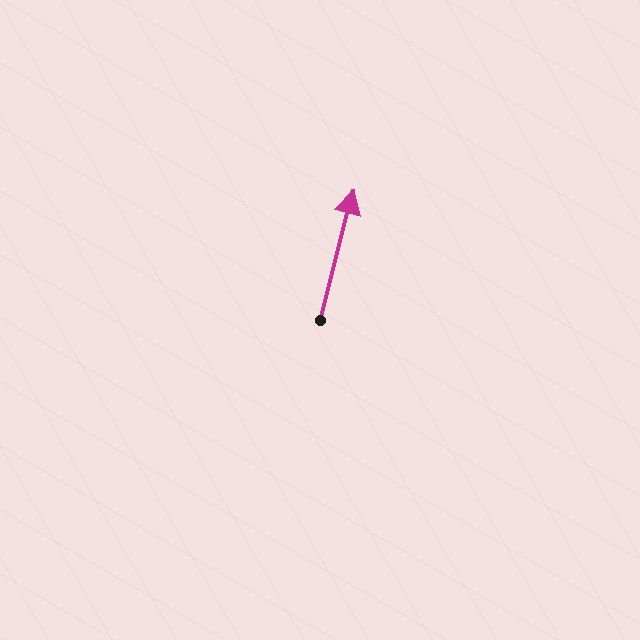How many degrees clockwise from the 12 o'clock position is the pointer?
Approximately 15 degrees.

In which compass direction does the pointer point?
North.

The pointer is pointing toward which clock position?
Roughly 12 o'clock.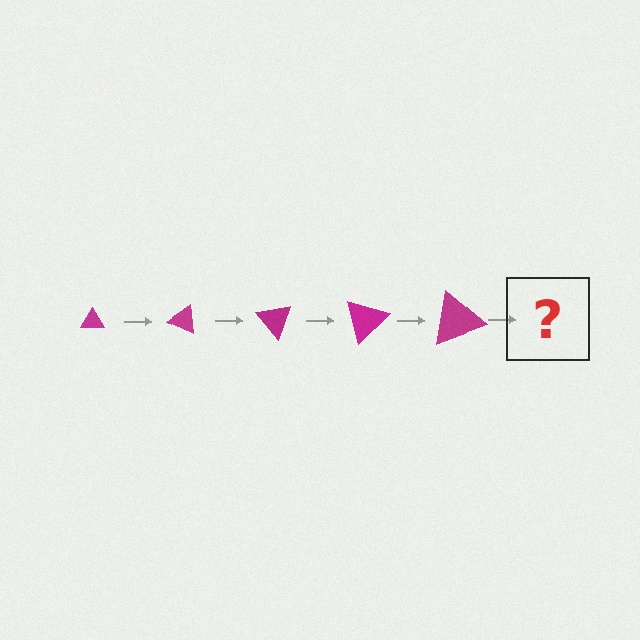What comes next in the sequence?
The next element should be a triangle, larger than the previous one and rotated 125 degrees from the start.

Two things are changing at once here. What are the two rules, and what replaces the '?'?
The two rules are that the triangle grows larger each step and it rotates 25 degrees each step. The '?' should be a triangle, larger than the previous one and rotated 125 degrees from the start.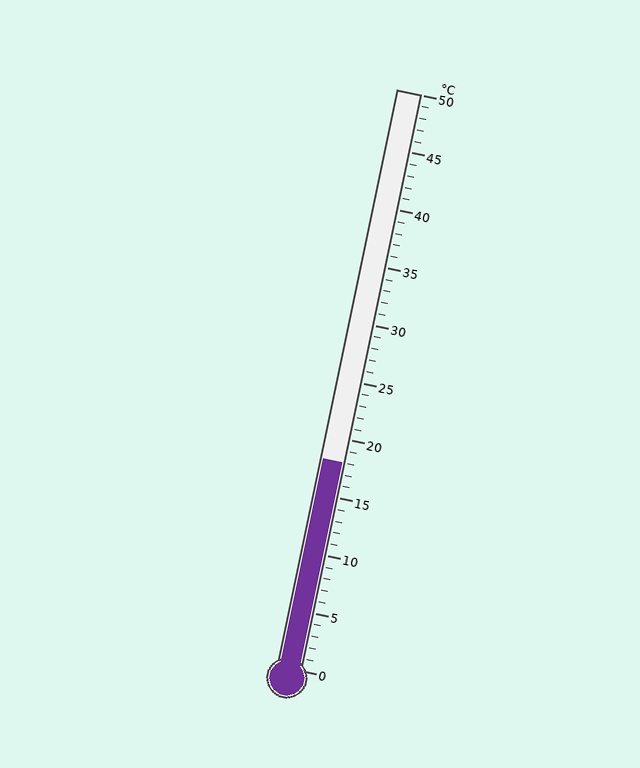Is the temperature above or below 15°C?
The temperature is above 15°C.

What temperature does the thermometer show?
The thermometer shows approximately 18°C.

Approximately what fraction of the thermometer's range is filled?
The thermometer is filled to approximately 35% of its range.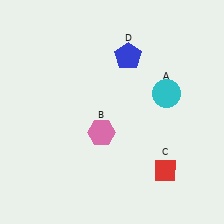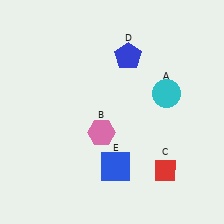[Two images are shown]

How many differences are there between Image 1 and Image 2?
There is 1 difference between the two images.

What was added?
A blue square (E) was added in Image 2.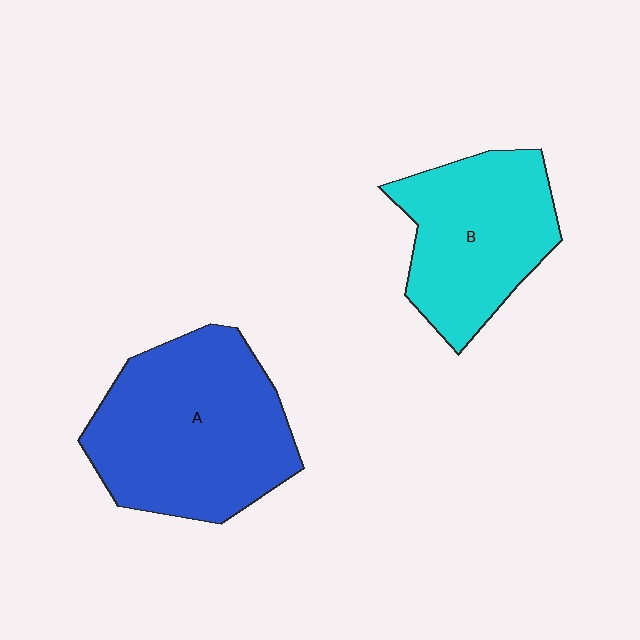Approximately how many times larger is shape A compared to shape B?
Approximately 1.4 times.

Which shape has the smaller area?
Shape B (cyan).